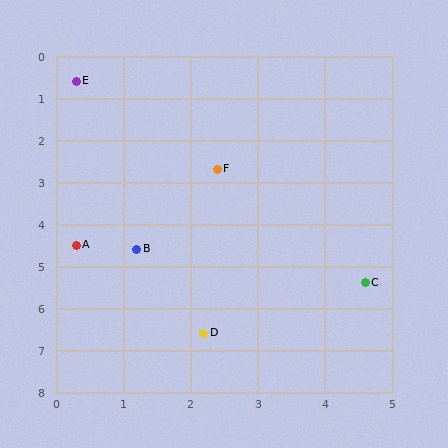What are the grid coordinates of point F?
Point F is at approximately (2.4, 2.7).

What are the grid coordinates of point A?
Point A is at approximately (0.3, 4.5).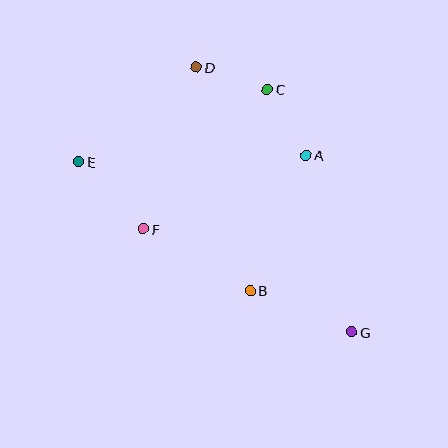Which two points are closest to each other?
Points C and D are closest to each other.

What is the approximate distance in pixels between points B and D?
The distance between B and D is approximately 230 pixels.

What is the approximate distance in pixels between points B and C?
The distance between B and C is approximately 202 pixels.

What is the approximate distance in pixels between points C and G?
The distance between C and G is approximately 257 pixels.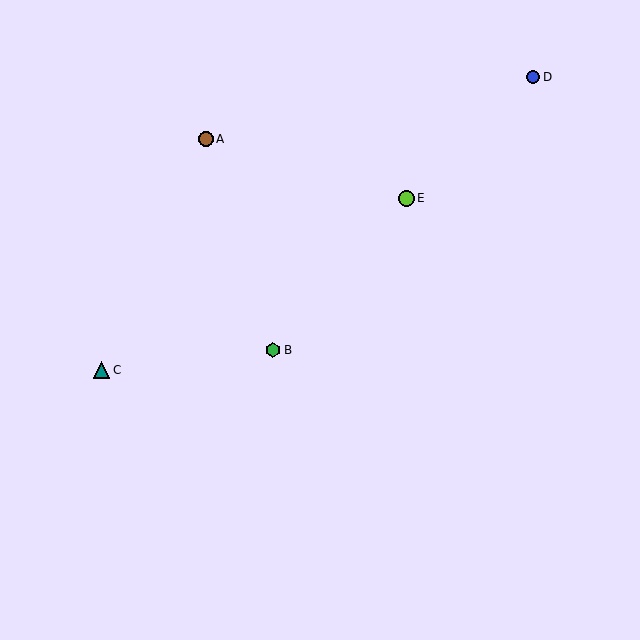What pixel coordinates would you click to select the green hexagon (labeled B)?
Click at (273, 350) to select the green hexagon B.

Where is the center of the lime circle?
The center of the lime circle is at (406, 198).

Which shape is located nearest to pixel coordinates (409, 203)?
The lime circle (labeled E) at (406, 198) is nearest to that location.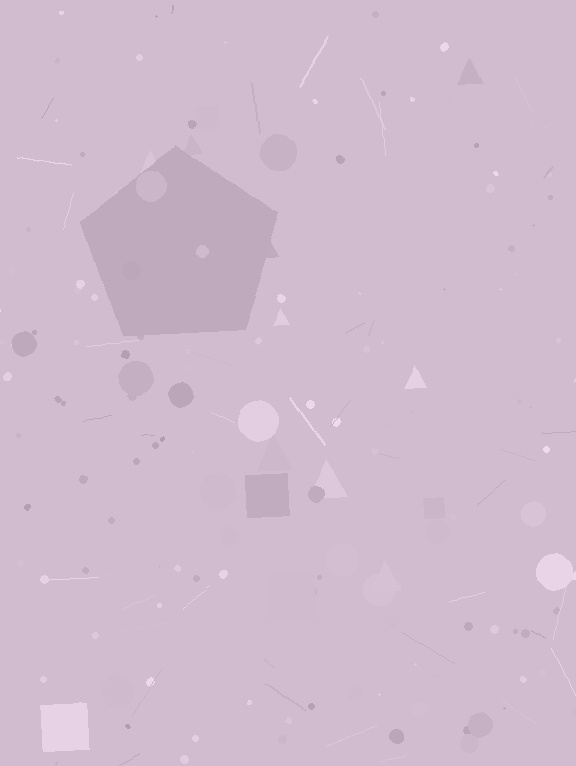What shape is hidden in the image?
A pentagon is hidden in the image.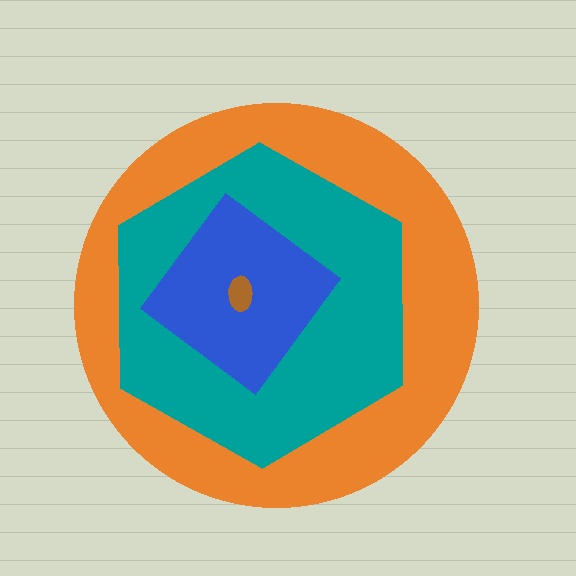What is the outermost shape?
The orange circle.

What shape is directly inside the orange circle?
The teal hexagon.